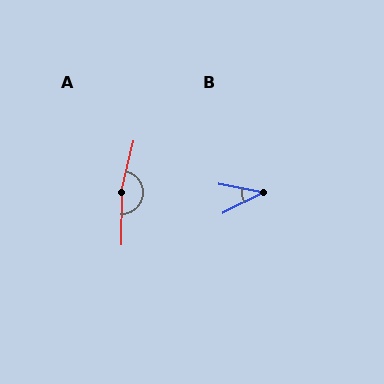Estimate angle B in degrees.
Approximately 38 degrees.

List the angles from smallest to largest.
B (38°), A (168°).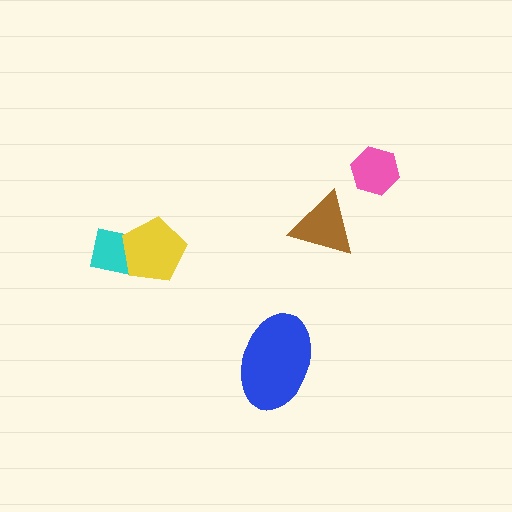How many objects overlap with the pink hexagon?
0 objects overlap with the pink hexagon.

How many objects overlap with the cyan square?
1 object overlaps with the cyan square.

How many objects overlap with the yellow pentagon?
1 object overlaps with the yellow pentagon.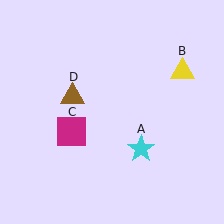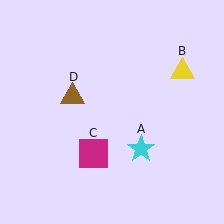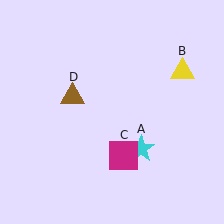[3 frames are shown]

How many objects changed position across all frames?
1 object changed position: magenta square (object C).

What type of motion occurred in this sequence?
The magenta square (object C) rotated counterclockwise around the center of the scene.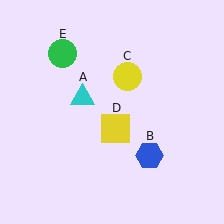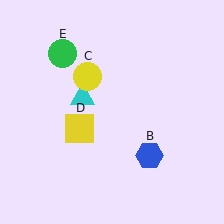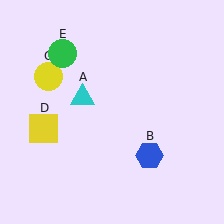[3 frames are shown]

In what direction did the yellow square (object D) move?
The yellow square (object D) moved left.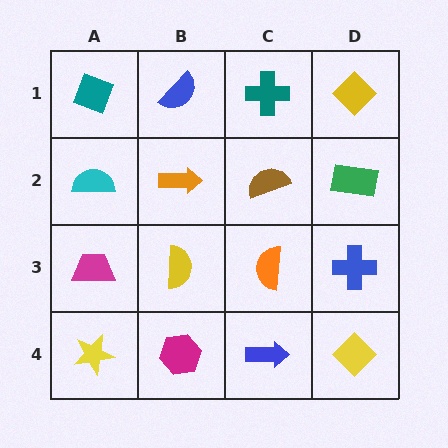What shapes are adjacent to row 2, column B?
A blue semicircle (row 1, column B), a yellow semicircle (row 3, column B), a cyan semicircle (row 2, column A), a brown semicircle (row 2, column C).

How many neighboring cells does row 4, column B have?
3.